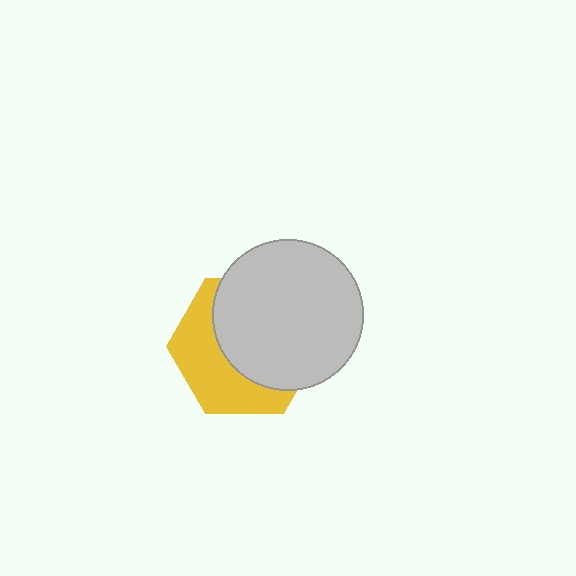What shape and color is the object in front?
The object in front is a light gray circle.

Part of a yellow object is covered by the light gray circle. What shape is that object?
It is a hexagon.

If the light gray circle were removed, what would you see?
You would see the complete yellow hexagon.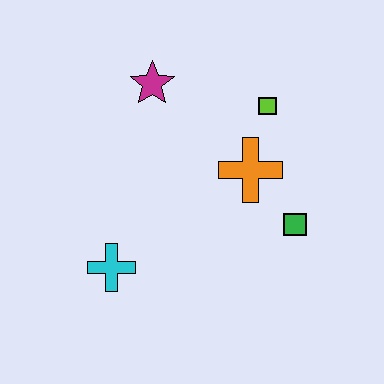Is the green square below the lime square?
Yes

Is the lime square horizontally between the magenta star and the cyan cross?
No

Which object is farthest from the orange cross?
The cyan cross is farthest from the orange cross.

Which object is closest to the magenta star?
The lime square is closest to the magenta star.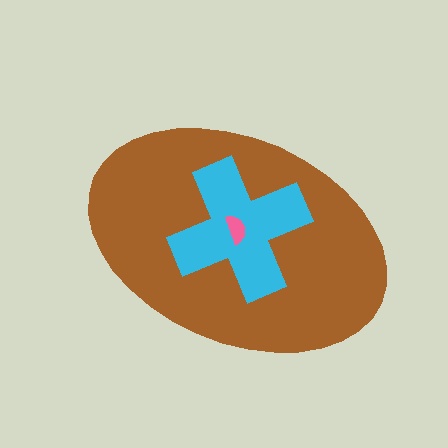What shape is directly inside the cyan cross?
The pink semicircle.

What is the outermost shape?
The brown ellipse.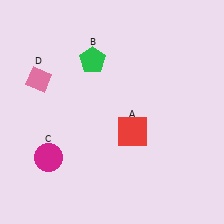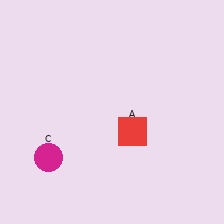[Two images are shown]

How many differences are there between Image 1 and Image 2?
There are 2 differences between the two images.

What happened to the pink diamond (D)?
The pink diamond (D) was removed in Image 2. It was in the top-left area of Image 1.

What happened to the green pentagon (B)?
The green pentagon (B) was removed in Image 2. It was in the top-left area of Image 1.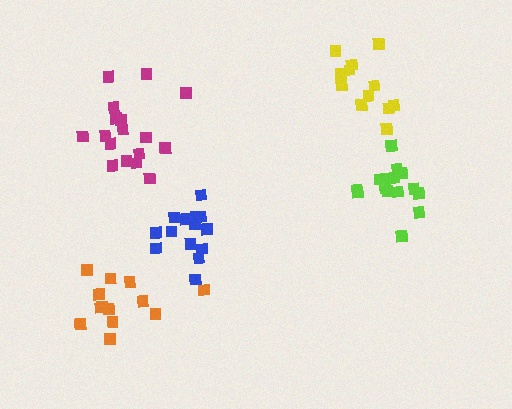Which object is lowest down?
The orange cluster is bottommost.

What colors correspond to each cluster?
The clusters are colored: orange, lime, yellow, magenta, blue.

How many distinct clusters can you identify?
There are 5 distinct clusters.